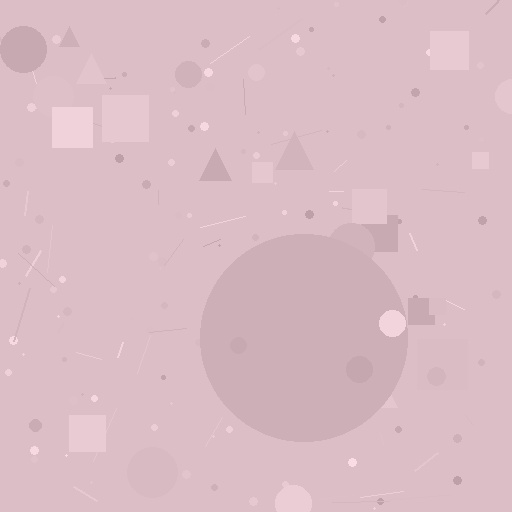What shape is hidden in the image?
A circle is hidden in the image.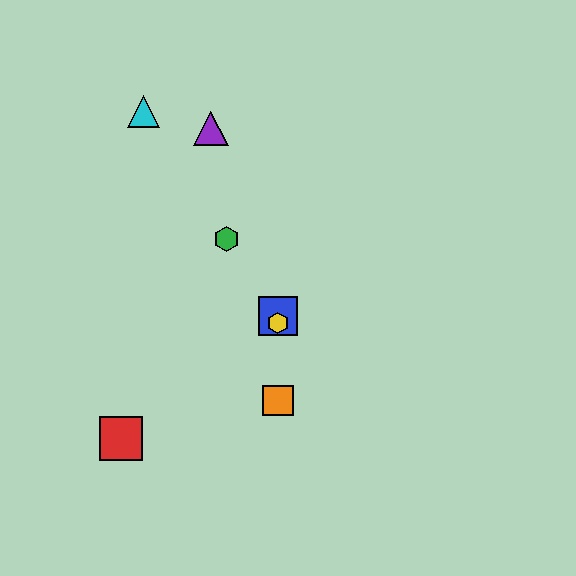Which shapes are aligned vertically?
The blue square, the yellow hexagon, the orange square are aligned vertically.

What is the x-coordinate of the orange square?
The orange square is at x≈278.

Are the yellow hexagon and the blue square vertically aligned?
Yes, both are at x≈278.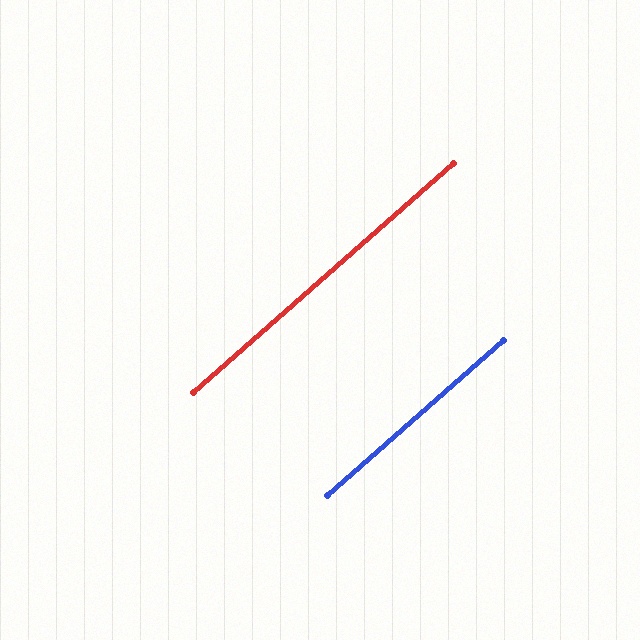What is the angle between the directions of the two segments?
Approximately 0 degrees.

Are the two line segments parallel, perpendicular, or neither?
Parallel — their directions differ by only 0.0°.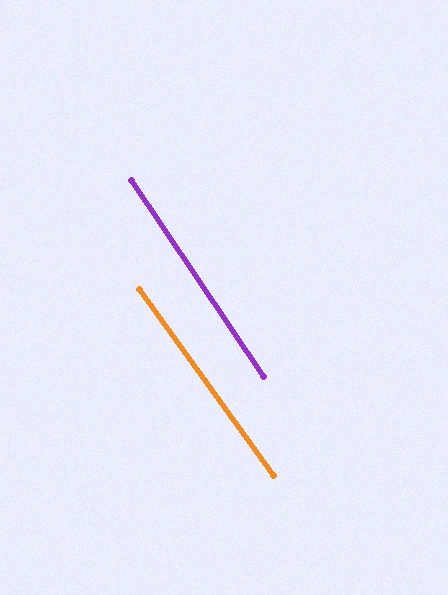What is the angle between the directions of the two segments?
Approximately 2 degrees.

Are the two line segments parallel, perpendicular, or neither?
Parallel — their directions differ by only 1.6°.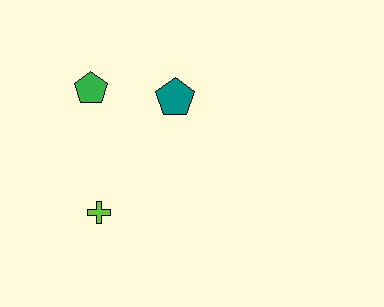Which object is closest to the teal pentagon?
The green pentagon is closest to the teal pentagon.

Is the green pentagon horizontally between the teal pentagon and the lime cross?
No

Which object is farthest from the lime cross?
The teal pentagon is farthest from the lime cross.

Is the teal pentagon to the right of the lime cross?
Yes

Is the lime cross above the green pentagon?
No